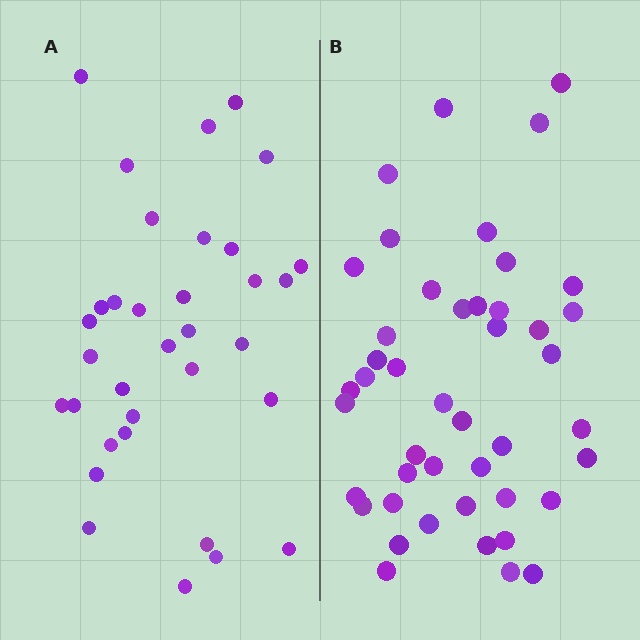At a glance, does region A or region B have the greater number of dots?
Region B (the right region) has more dots.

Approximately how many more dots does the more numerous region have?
Region B has roughly 12 or so more dots than region A.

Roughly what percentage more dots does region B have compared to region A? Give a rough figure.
About 30% more.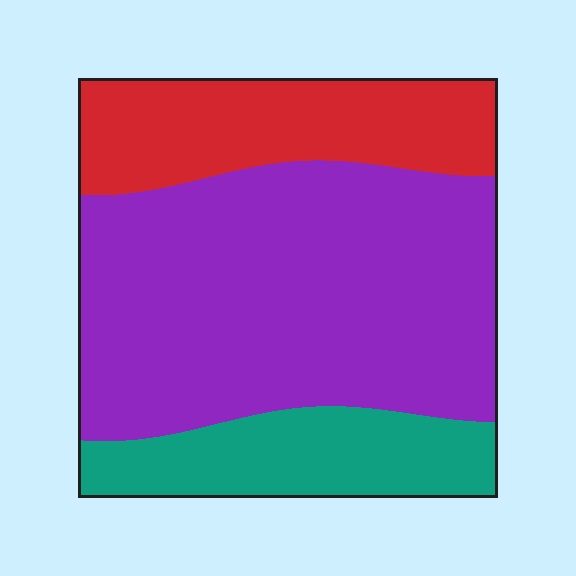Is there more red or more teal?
Red.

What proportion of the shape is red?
Red takes up about one quarter (1/4) of the shape.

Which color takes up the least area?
Teal, at roughly 20%.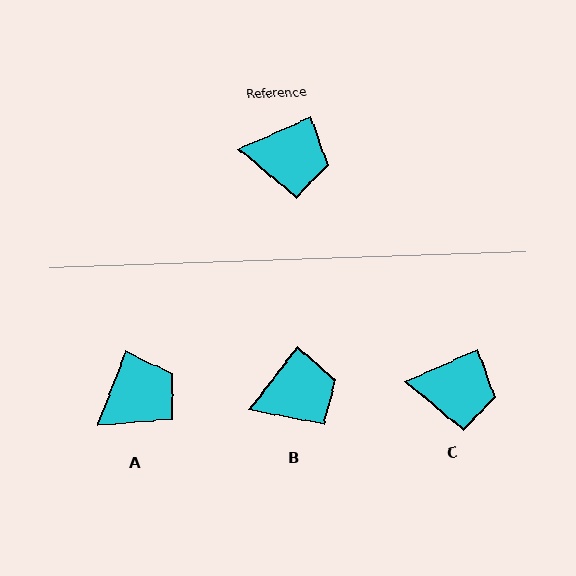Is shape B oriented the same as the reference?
No, it is off by about 28 degrees.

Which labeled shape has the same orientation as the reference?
C.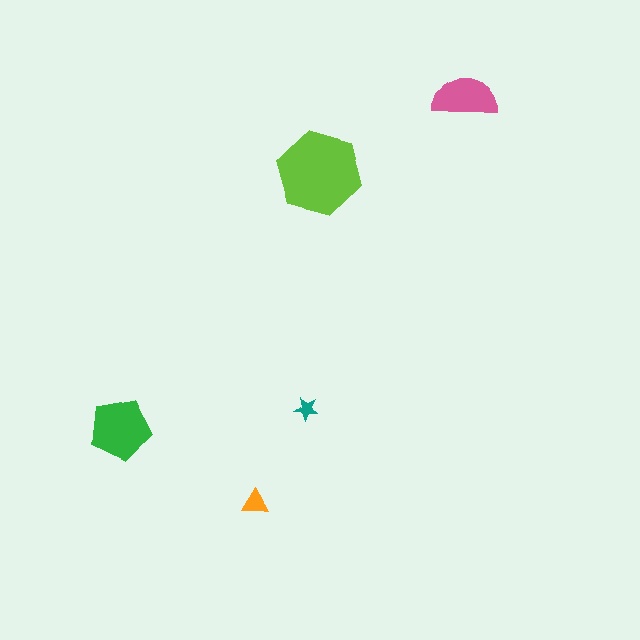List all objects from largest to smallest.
The lime hexagon, the green pentagon, the pink semicircle, the orange triangle, the teal star.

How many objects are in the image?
There are 5 objects in the image.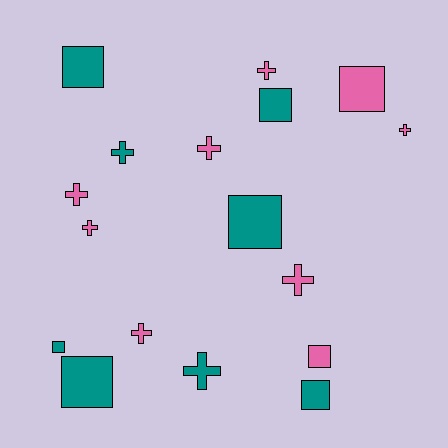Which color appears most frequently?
Pink, with 9 objects.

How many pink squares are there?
There are 2 pink squares.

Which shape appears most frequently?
Cross, with 9 objects.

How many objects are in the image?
There are 17 objects.